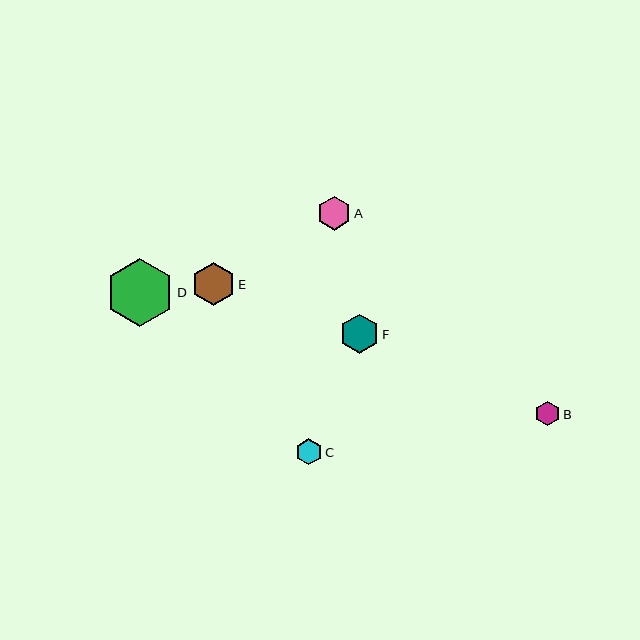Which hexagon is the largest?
Hexagon D is the largest with a size of approximately 68 pixels.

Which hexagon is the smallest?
Hexagon B is the smallest with a size of approximately 25 pixels.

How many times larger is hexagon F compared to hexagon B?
Hexagon F is approximately 1.6 times the size of hexagon B.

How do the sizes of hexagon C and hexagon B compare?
Hexagon C and hexagon B are approximately the same size.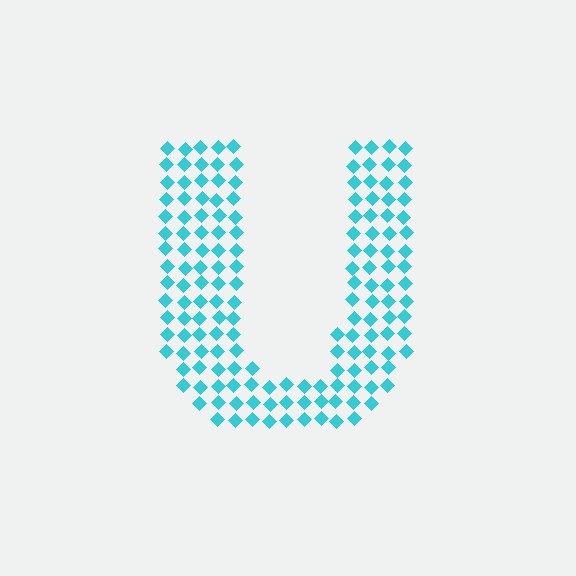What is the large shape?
The large shape is the letter U.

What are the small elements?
The small elements are diamonds.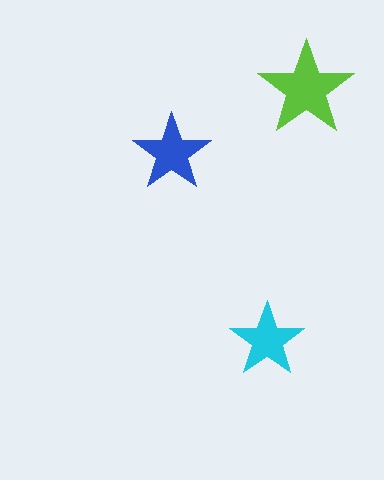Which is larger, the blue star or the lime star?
The lime one.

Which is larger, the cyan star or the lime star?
The lime one.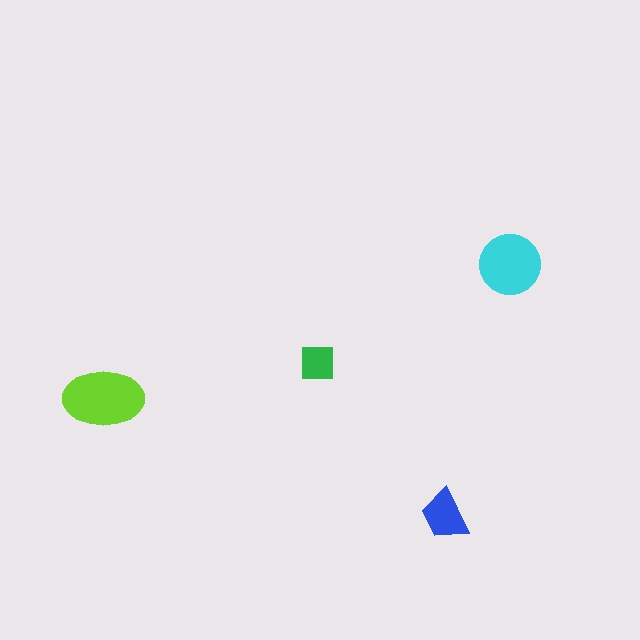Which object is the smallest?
The green square.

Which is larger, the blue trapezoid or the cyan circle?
The cyan circle.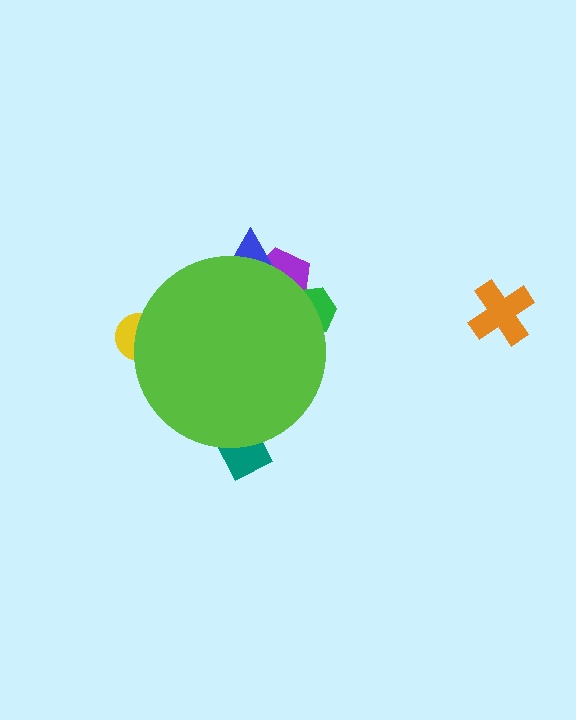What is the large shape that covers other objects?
A lime circle.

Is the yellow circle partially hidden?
Yes, the yellow circle is partially hidden behind the lime circle.